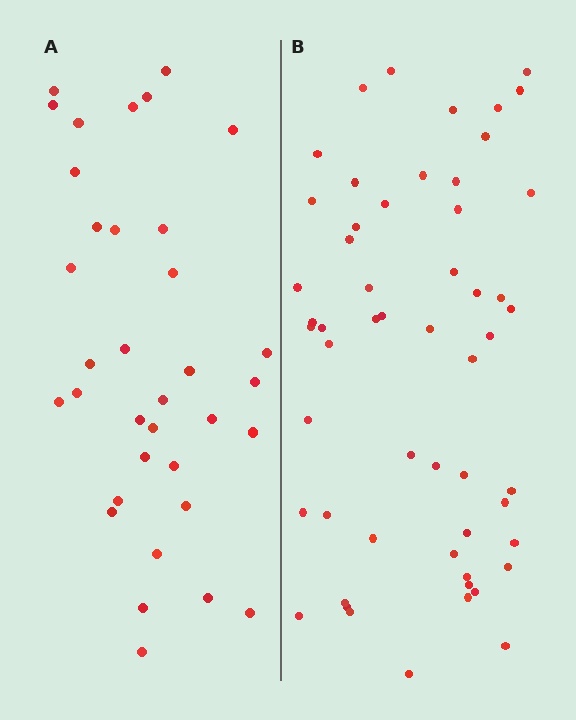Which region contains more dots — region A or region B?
Region B (the right region) has more dots.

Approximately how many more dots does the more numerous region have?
Region B has approximately 20 more dots than region A.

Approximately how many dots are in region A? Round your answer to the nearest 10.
About 40 dots. (The exact count is 35, which rounds to 40.)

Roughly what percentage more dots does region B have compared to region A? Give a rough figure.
About 55% more.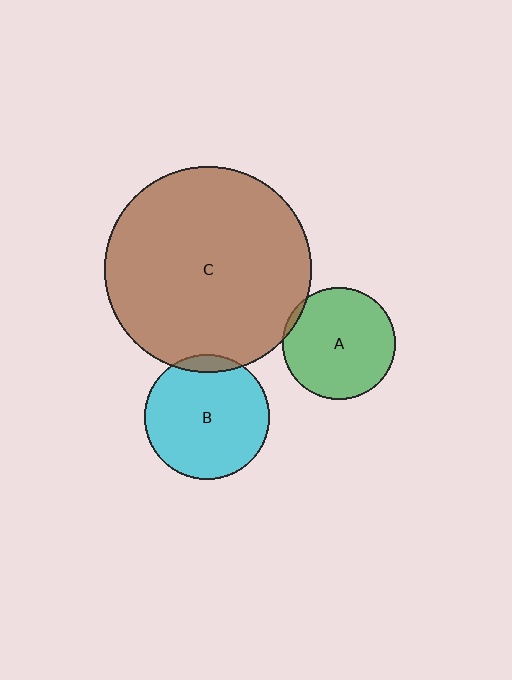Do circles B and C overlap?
Yes.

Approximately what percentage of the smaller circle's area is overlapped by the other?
Approximately 10%.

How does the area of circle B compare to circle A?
Approximately 1.2 times.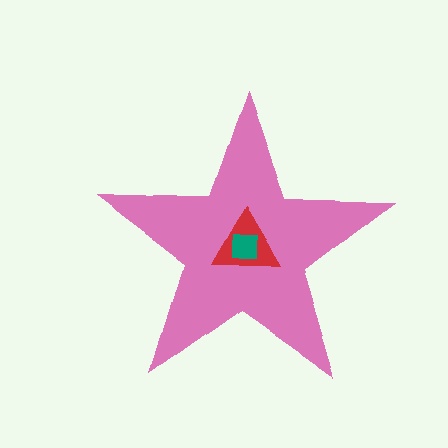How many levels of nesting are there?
3.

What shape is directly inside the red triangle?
The teal square.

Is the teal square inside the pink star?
Yes.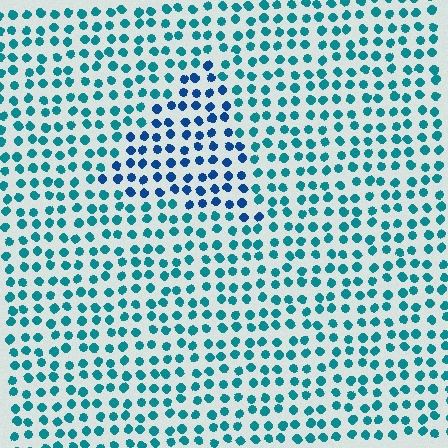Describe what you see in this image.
The image is filled with small teal elements in a uniform arrangement. A triangle-shaped region is visible where the elements are tinted to a slightly different hue, forming a subtle color boundary.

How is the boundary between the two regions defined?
The boundary is defined purely by a slight shift in hue (about 32 degrees). Spacing, size, and orientation are identical on both sides.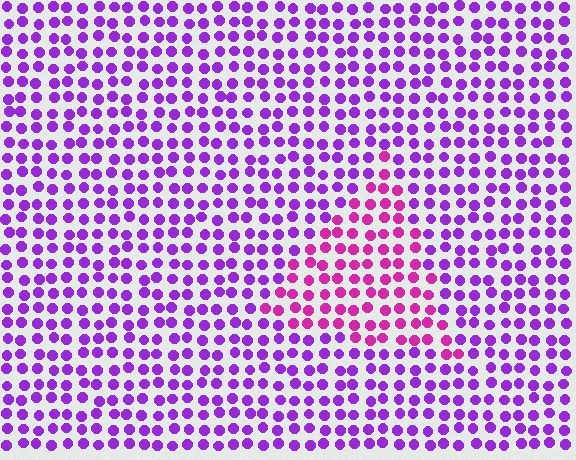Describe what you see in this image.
The image is filled with small purple elements in a uniform arrangement. A triangle-shaped region is visible where the elements are tinted to a slightly different hue, forming a subtle color boundary.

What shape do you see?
I see a triangle.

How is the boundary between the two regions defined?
The boundary is defined purely by a slight shift in hue (about 36 degrees). Spacing, size, and orientation are identical on both sides.